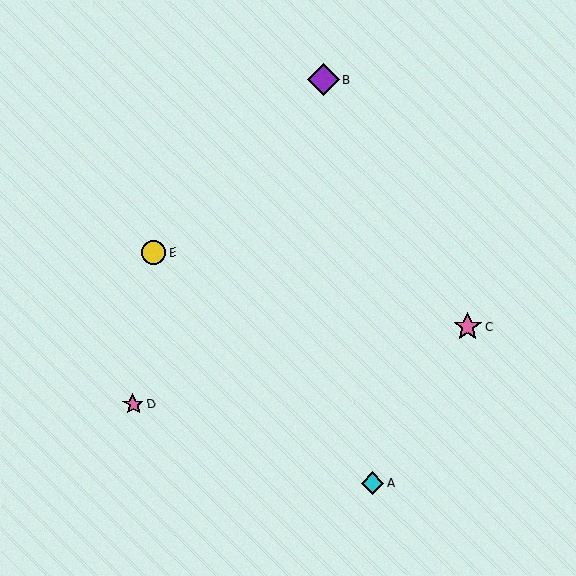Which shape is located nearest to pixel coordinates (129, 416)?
The pink star (labeled D) at (133, 404) is nearest to that location.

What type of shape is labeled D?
Shape D is a pink star.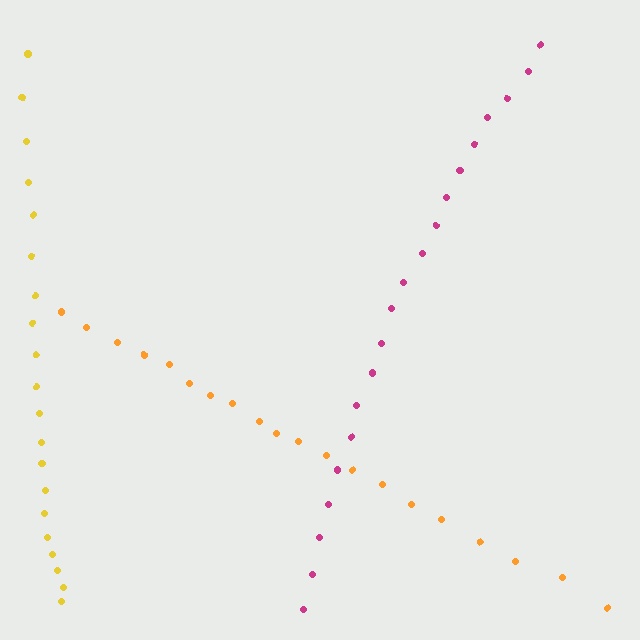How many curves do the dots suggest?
There are 3 distinct paths.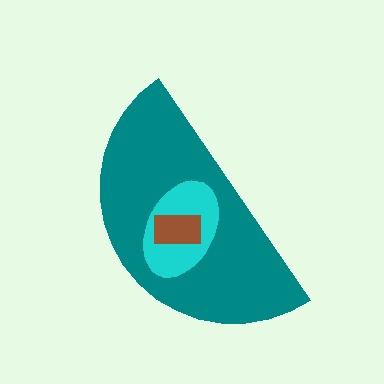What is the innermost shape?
The brown rectangle.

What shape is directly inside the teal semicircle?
The cyan ellipse.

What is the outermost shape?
The teal semicircle.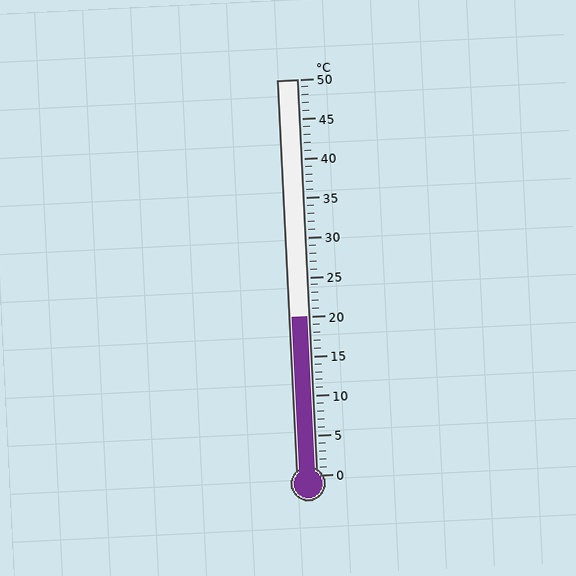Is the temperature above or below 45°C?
The temperature is below 45°C.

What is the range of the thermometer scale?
The thermometer scale ranges from 0°C to 50°C.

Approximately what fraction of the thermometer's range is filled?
The thermometer is filled to approximately 40% of its range.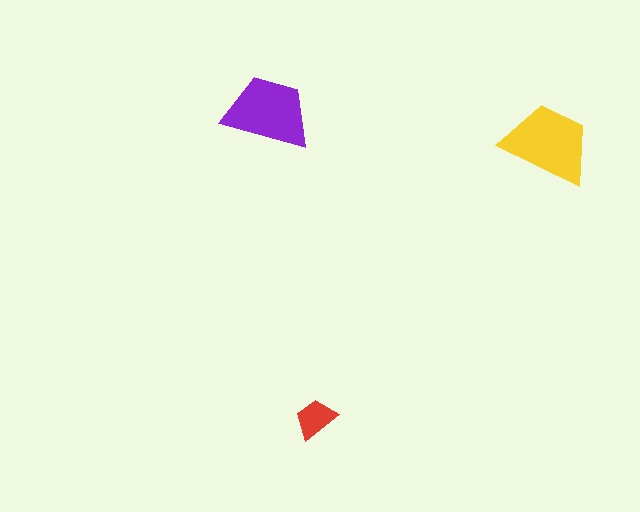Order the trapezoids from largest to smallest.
the yellow one, the purple one, the red one.